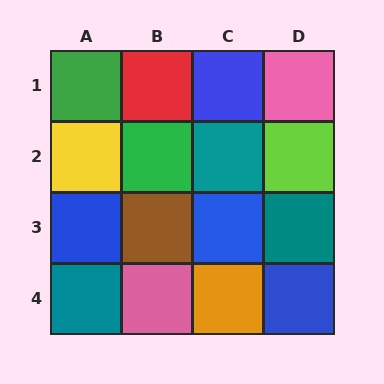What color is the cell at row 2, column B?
Green.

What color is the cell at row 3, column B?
Brown.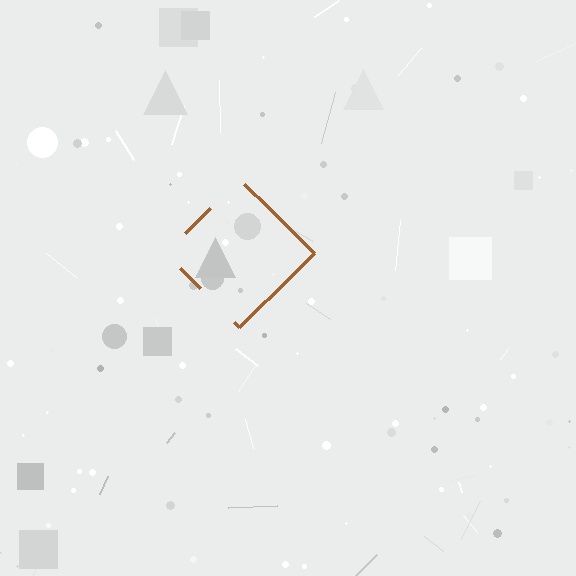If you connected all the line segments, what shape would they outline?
They would outline a diamond.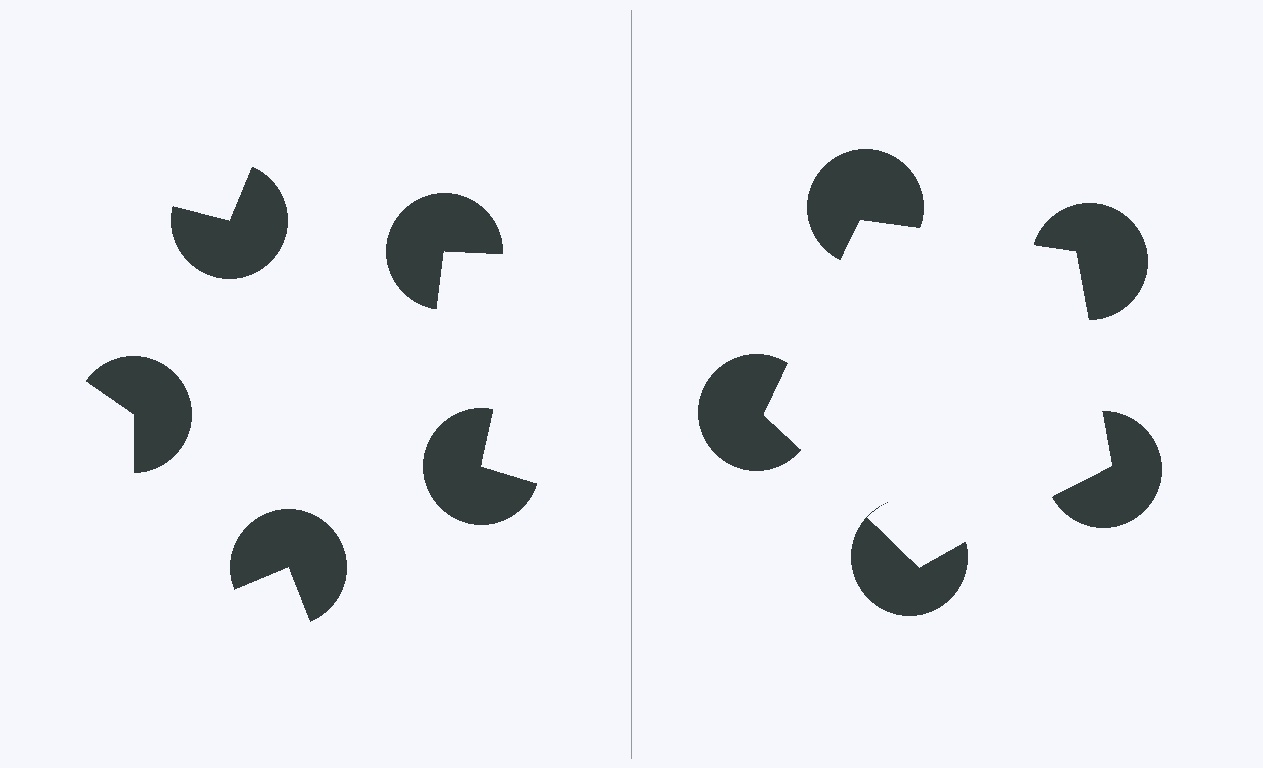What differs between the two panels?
The pac-man discs are positioned identically on both sides; only the wedge orientations differ. On the right they align to a pentagon; on the left they are misaligned.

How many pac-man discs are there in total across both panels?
10 — 5 on each side.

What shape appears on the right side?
An illusory pentagon.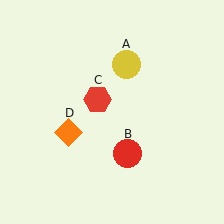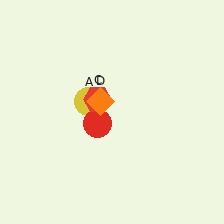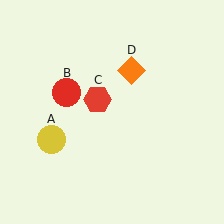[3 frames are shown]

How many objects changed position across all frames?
3 objects changed position: yellow circle (object A), red circle (object B), orange diamond (object D).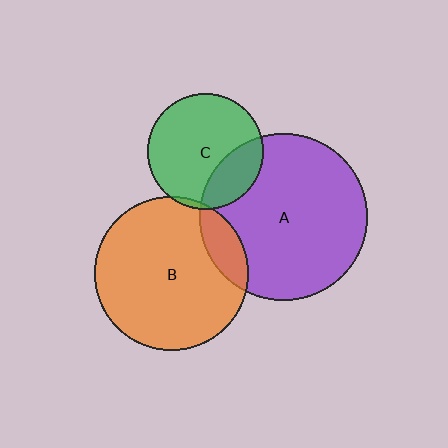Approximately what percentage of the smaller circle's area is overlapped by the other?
Approximately 5%.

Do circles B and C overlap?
Yes.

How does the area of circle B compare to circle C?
Approximately 1.8 times.